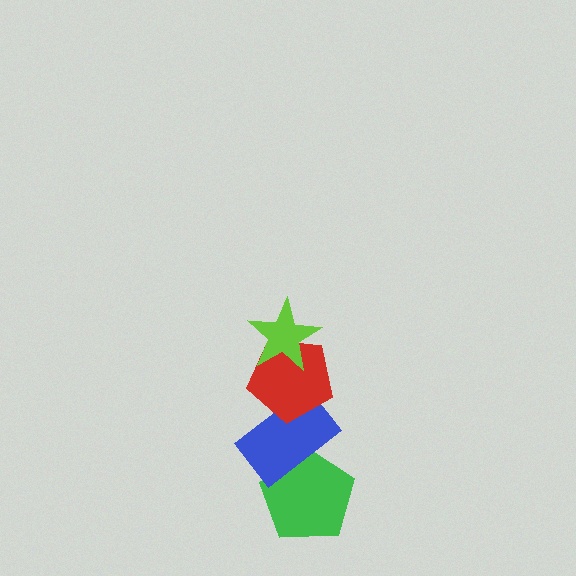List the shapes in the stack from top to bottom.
From top to bottom: the lime star, the red pentagon, the blue rectangle, the green pentagon.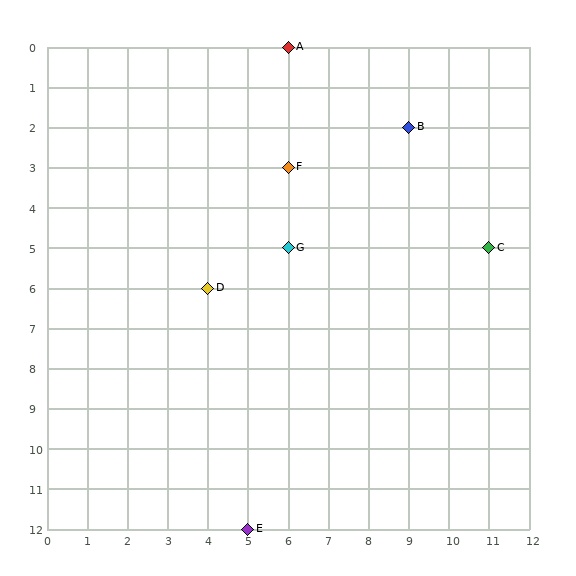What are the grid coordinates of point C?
Point C is at grid coordinates (11, 5).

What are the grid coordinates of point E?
Point E is at grid coordinates (5, 12).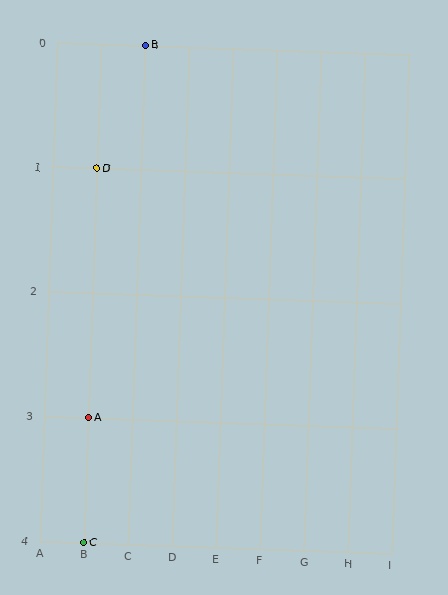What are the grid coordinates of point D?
Point D is at grid coordinates (B, 1).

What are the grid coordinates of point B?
Point B is at grid coordinates (C, 0).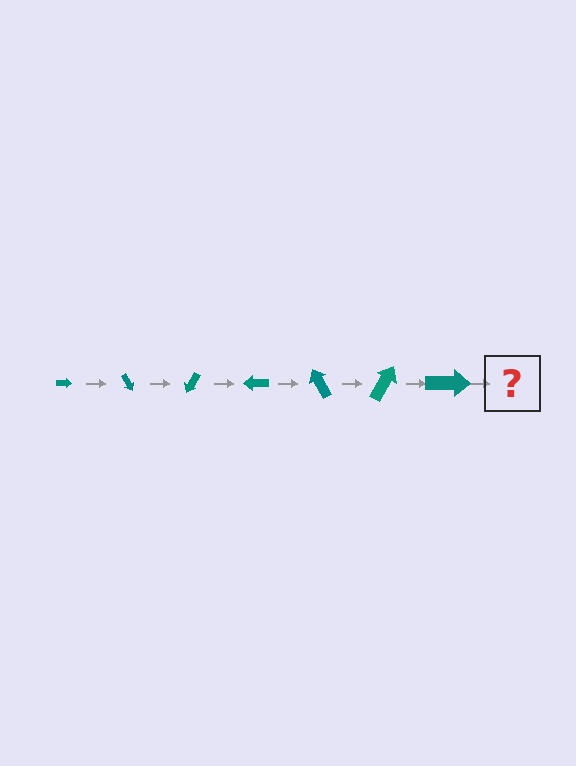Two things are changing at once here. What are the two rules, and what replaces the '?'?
The two rules are that the arrow grows larger each step and it rotates 60 degrees each step. The '?' should be an arrow, larger than the previous one and rotated 420 degrees from the start.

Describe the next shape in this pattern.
It should be an arrow, larger than the previous one and rotated 420 degrees from the start.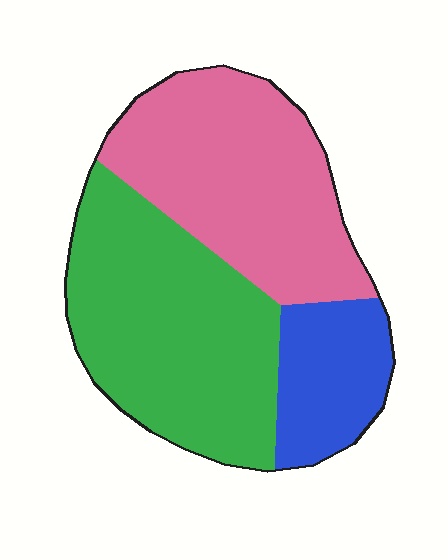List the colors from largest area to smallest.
From largest to smallest: green, pink, blue.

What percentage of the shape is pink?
Pink covers around 40% of the shape.